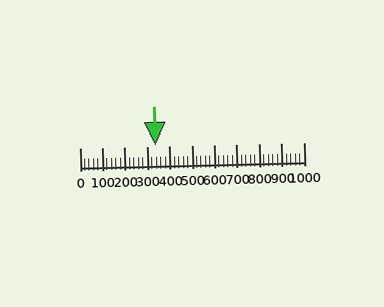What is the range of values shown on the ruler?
The ruler shows values from 0 to 1000.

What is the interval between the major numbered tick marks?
The major tick marks are spaced 100 units apart.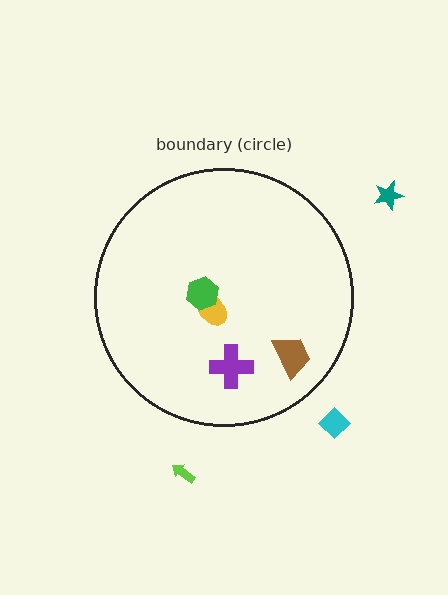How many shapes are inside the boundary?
4 inside, 3 outside.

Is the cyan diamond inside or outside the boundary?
Outside.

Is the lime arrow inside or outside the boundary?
Outside.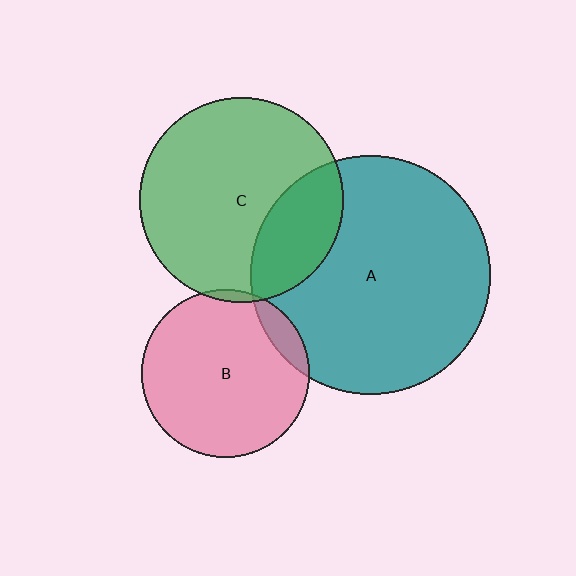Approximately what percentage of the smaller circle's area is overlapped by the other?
Approximately 5%.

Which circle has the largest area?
Circle A (teal).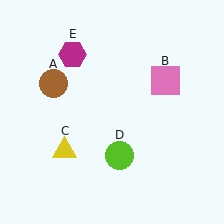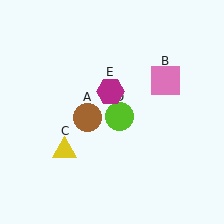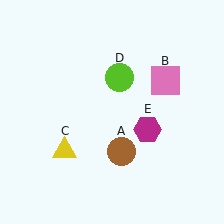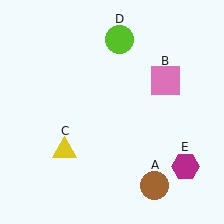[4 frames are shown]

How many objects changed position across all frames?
3 objects changed position: brown circle (object A), lime circle (object D), magenta hexagon (object E).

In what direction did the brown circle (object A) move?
The brown circle (object A) moved down and to the right.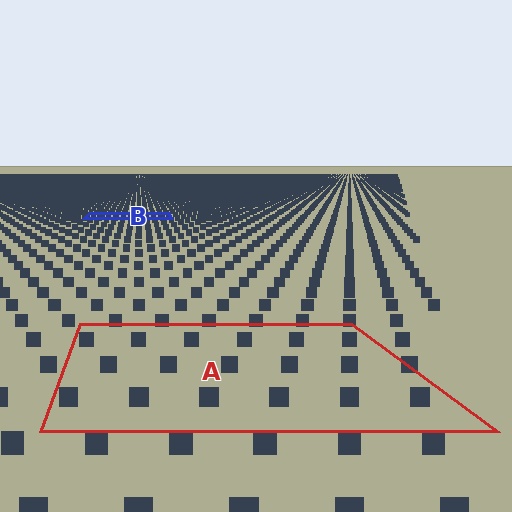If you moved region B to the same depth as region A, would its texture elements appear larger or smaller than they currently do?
They would appear larger. At a closer depth, the same texture elements are projected at a bigger on-screen size.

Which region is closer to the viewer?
Region A is closer. The texture elements there are larger and more spread out.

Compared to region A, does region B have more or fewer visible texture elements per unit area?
Region B has more texture elements per unit area — they are packed more densely because it is farther away.